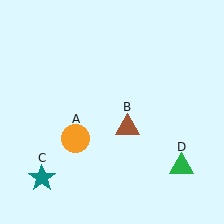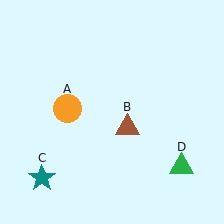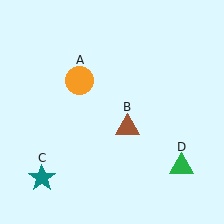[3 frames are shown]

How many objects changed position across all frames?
1 object changed position: orange circle (object A).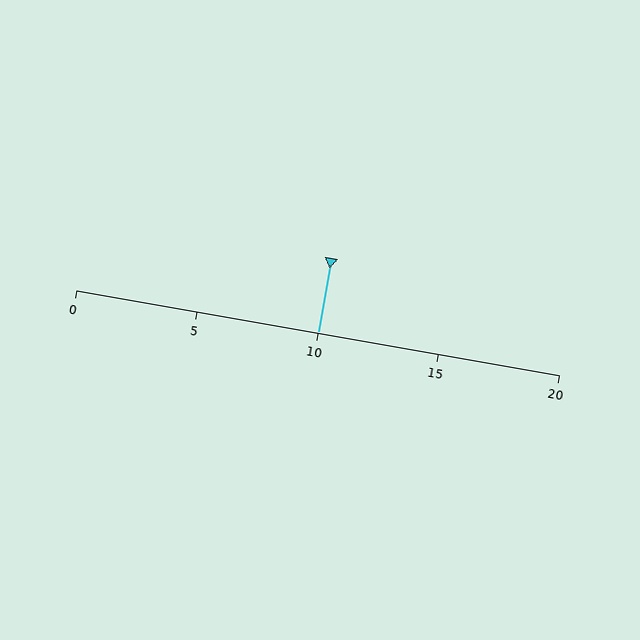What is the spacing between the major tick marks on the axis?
The major ticks are spaced 5 apart.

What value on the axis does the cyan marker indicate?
The marker indicates approximately 10.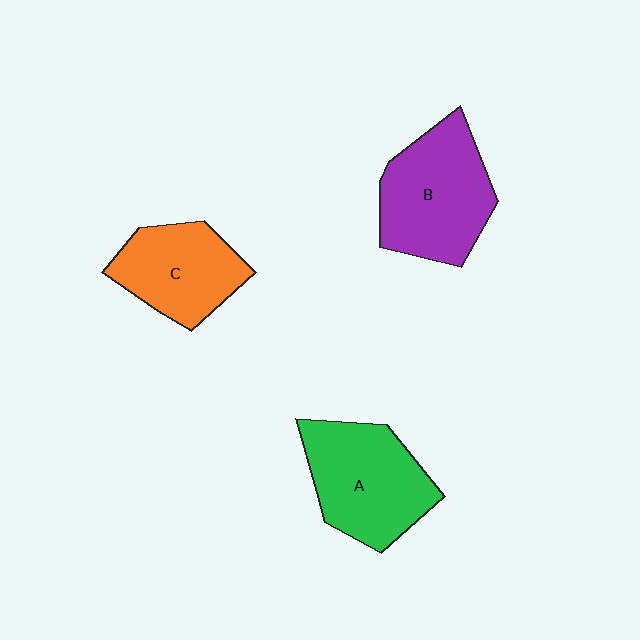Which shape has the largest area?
Shape B (purple).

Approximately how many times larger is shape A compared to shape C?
Approximately 1.2 times.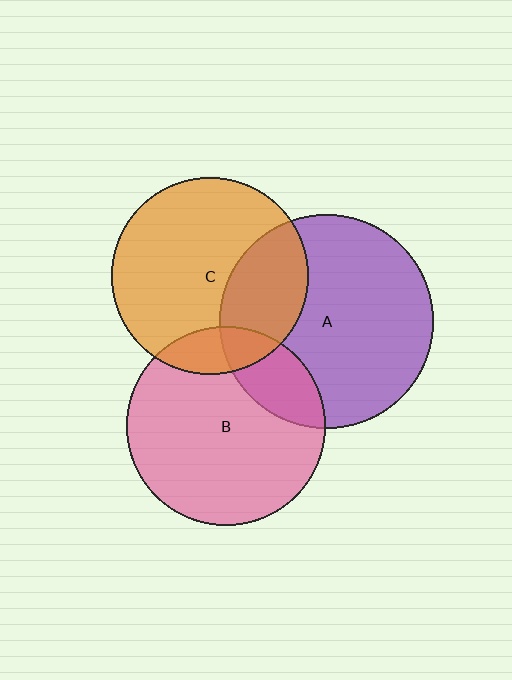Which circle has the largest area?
Circle A (purple).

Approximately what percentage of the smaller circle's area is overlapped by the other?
Approximately 20%.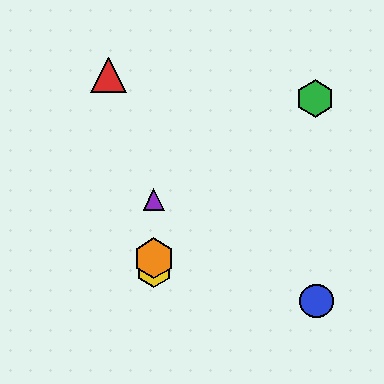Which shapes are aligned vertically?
The yellow hexagon, the purple triangle, the orange hexagon are aligned vertically.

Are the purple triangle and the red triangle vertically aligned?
No, the purple triangle is at x≈154 and the red triangle is at x≈108.